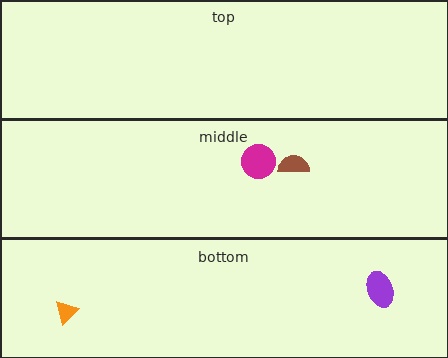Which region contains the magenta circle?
The middle region.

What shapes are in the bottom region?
The orange triangle, the purple ellipse.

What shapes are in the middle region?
The brown semicircle, the magenta circle.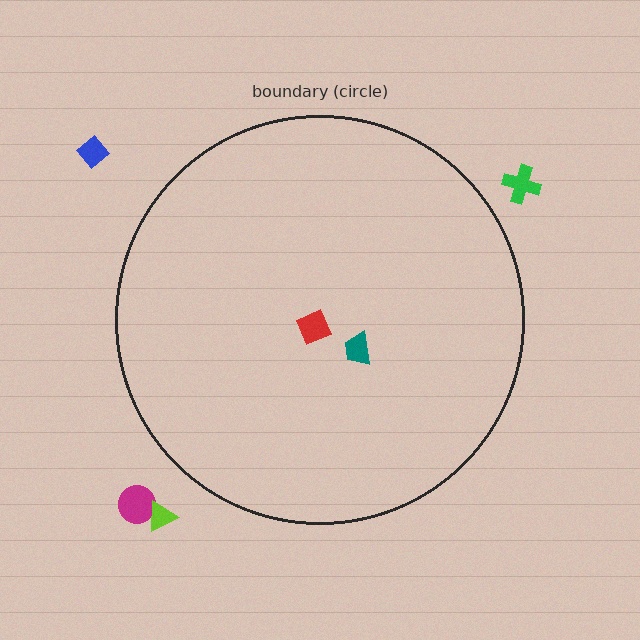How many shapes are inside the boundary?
2 inside, 4 outside.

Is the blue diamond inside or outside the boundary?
Outside.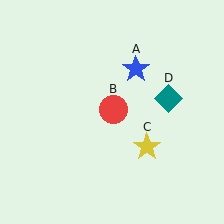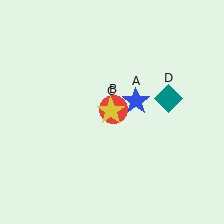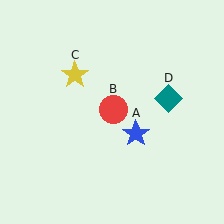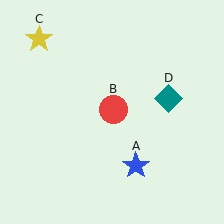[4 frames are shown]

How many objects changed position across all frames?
2 objects changed position: blue star (object A), yellow star (object C).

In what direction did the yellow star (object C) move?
The yellow star (object C) moved up and to the left.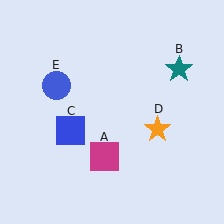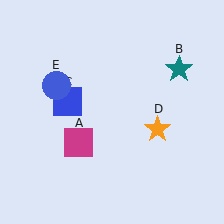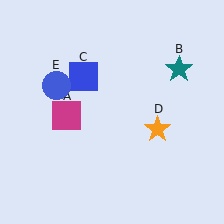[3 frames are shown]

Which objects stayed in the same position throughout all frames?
Teal star (object B) and orange star (object D) and blue circle (object E) remained stationary.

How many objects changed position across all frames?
2 objects changed position: magenta square (object A), blue square (object C).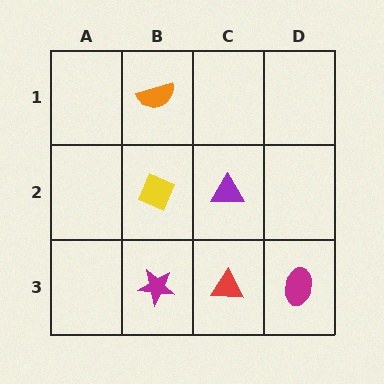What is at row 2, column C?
A purple triangle.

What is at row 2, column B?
A yellow diamond.